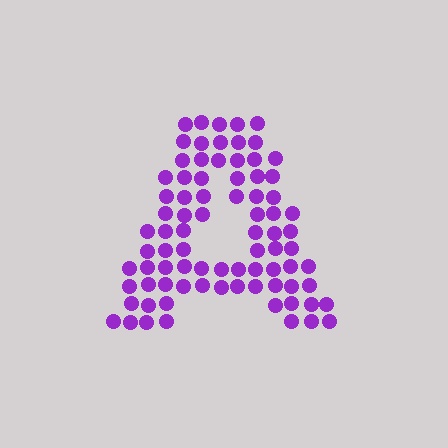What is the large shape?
The large shape is the letter A.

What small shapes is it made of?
It is made of small circles.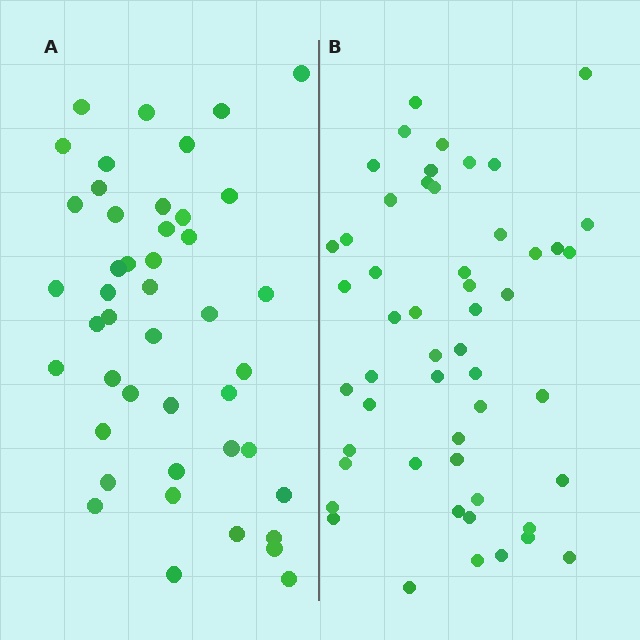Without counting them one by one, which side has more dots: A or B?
Region B (the right region) has more dots.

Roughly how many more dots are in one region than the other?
Region B has roughly 8 or so more dots than region A.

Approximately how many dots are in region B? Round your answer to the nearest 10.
About 50 dots. (The exact count is 52, which rounds to 50.)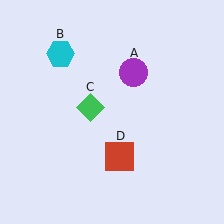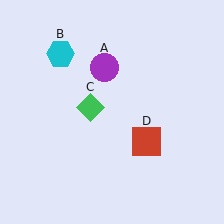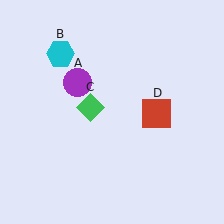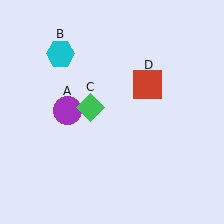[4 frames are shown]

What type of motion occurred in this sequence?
The purple circle (object A), red square (object D) rotated counterclockwise around the center of the scene.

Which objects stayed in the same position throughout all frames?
Cyan hexagon (object B) and green diamond (object C) remained stationary.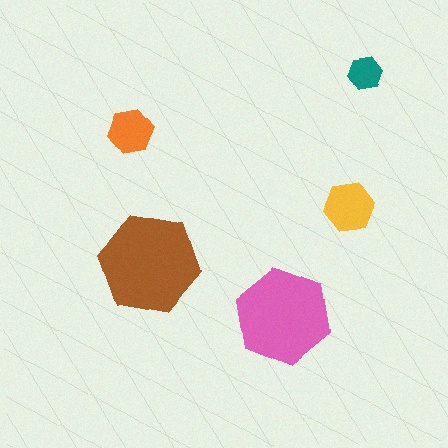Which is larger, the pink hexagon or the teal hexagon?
The pink one.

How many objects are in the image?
There are 5 objects in the image.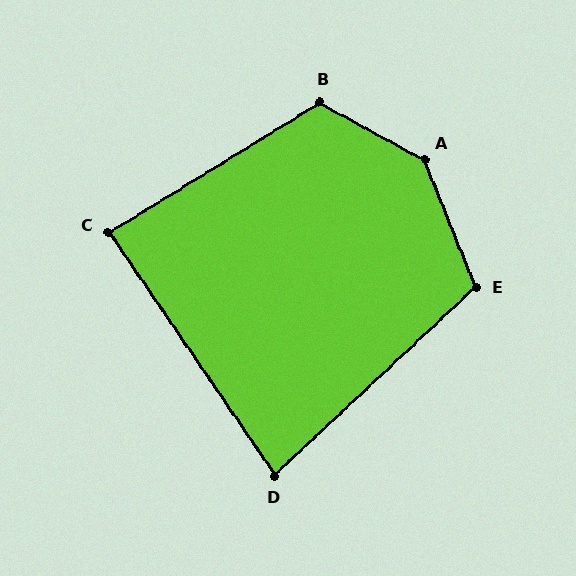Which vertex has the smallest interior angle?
D, at approximately 81 degrees.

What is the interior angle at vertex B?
Approximately 120 degrees (obtuse).